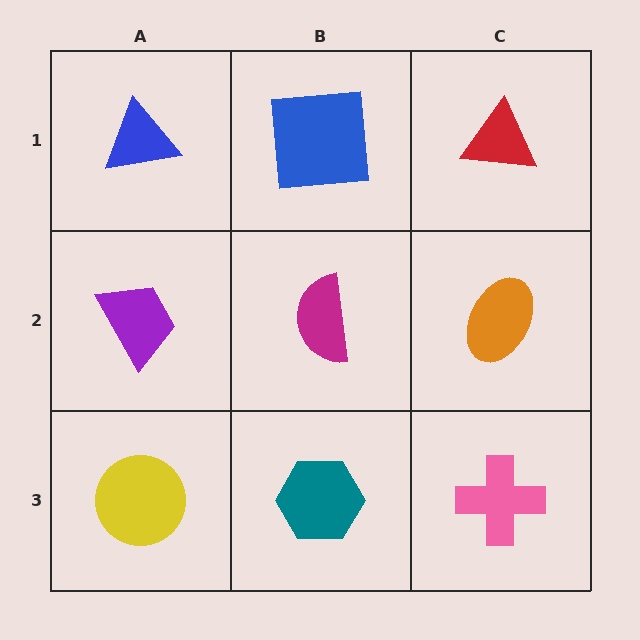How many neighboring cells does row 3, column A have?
2.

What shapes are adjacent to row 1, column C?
An orange ellipse (row 2, column C), a blue square (row 1, column B).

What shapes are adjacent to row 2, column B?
A blue square (row 1, column B), a teal hexagon (row 3, column B), a purple trapezoid (row 2, column A), an orange ellipse (row 2, column C).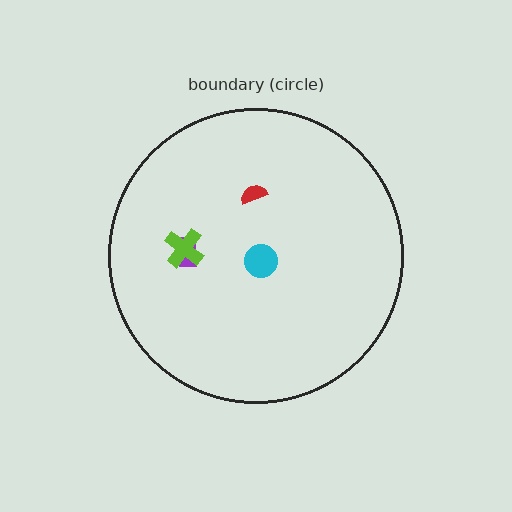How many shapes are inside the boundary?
4 inside, 0 outside.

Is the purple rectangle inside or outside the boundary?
Inside.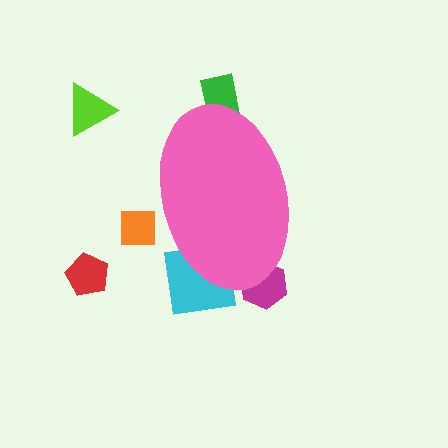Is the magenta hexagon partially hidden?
Yes, the magenta hexagon is partially hidden behind the pink ellipse.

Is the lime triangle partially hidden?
No, the lime triangle is fully visible.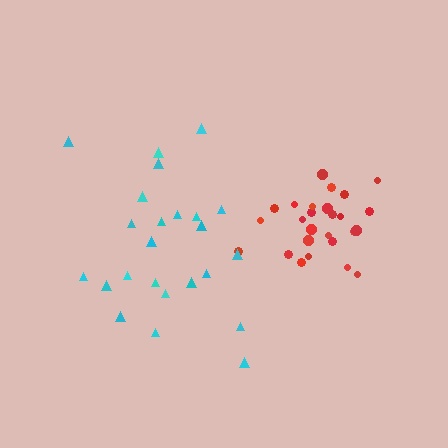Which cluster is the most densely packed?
Red.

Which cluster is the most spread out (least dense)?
Cyan.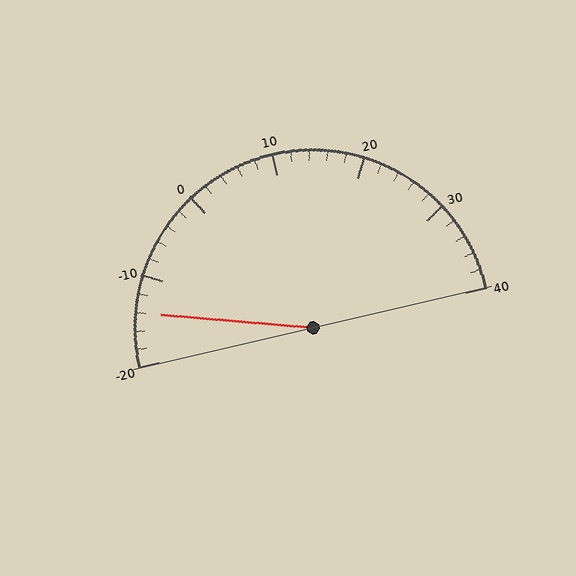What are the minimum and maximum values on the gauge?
The gauge ranges from -20 to 40.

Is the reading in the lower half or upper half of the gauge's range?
The reading is in the lower half of the range (-20 to 40).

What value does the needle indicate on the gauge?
The needle indicates approximately -14.